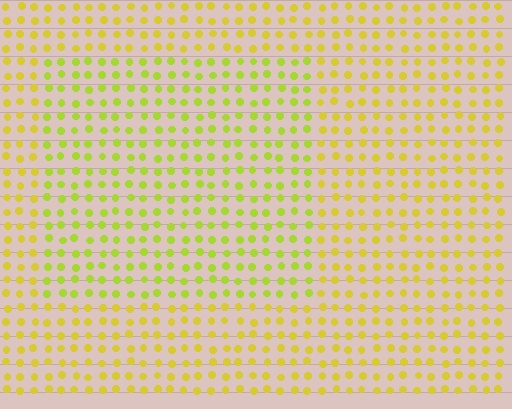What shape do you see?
I see a rectangle.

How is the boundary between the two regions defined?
The boundary is defined purely by a slight shift in hue (about 23 degrees). Spacing, size, and orientation are identical on both sides.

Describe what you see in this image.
The image is filled with small yellow elements in a uniform arrangement. A rectangle-shaped region is visible where the elements are tinted to a slightly different hue, forming a subtle color boundary.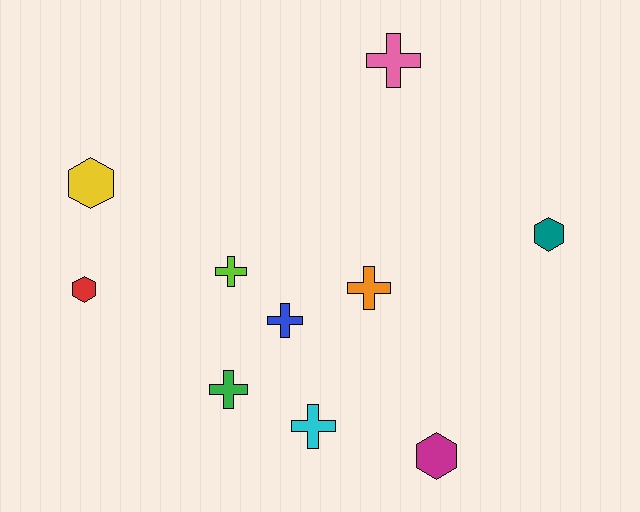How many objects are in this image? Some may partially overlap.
There are 10 objects.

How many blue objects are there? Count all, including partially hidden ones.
There is 1 blue object.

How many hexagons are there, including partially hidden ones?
There are 4 hexagons.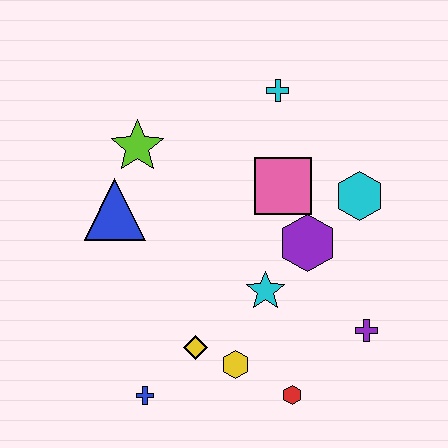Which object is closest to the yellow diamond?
The yellow hexagon is closest to the yellow diamond.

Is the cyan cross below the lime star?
No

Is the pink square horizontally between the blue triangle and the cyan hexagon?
Yes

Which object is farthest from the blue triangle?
The purple cross is farthest from the blue triangle.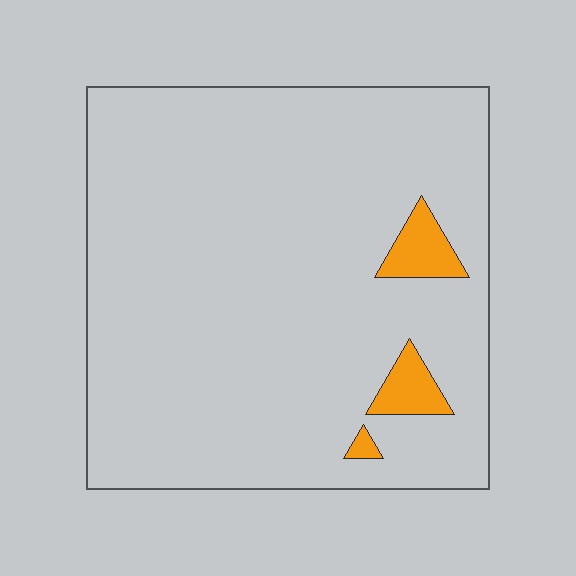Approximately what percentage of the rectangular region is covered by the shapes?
Approximately 5%.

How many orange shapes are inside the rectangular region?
3.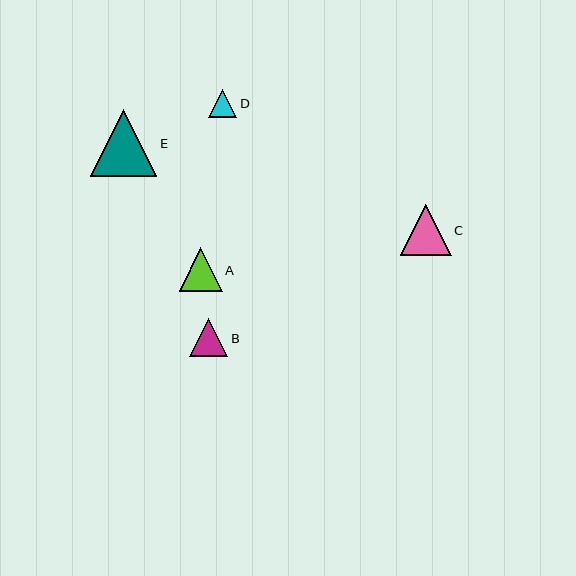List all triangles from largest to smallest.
From largest to smallest: E, C, A, B, D.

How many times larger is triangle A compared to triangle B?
Triangle A is approximately 1.1 times the size of triangle B.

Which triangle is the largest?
Triangle E is the largest with a size of approximately 66 pixels.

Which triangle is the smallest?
Triangle D is the smallest with a size of approximately 28 pixels.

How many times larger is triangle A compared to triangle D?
Triangle A is approximately 1.5 times the size of triangle D.